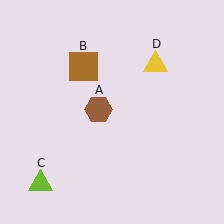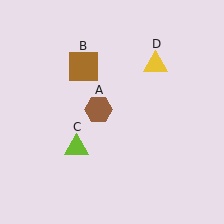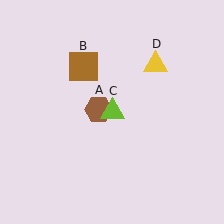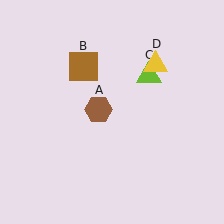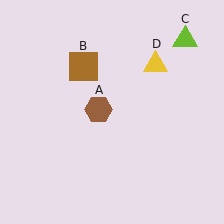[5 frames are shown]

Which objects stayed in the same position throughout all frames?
Brown hexagon (object A) and brown square (object B) and yellow triangle (object D) remained stationary.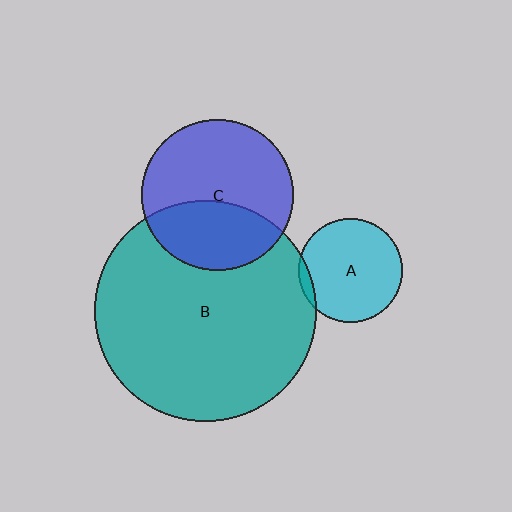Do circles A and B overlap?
Yes.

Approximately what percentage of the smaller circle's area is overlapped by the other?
Approximately 5%.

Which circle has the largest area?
Circle B (teal).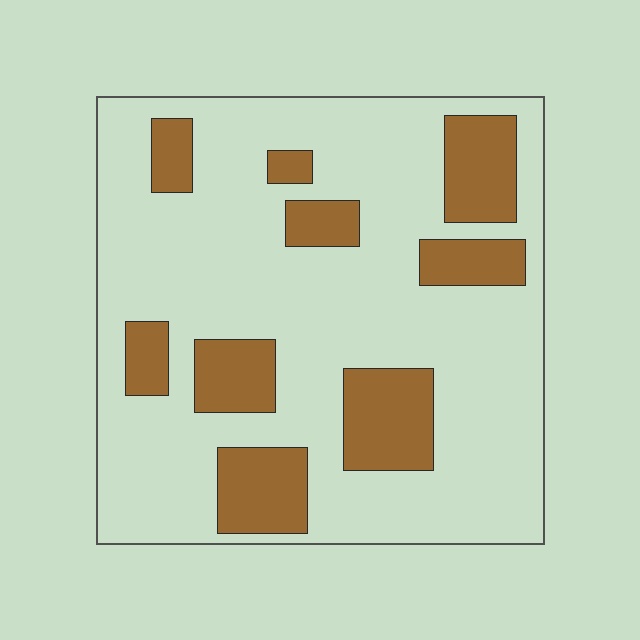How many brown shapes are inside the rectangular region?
9.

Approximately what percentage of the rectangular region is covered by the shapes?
Approximately 25%.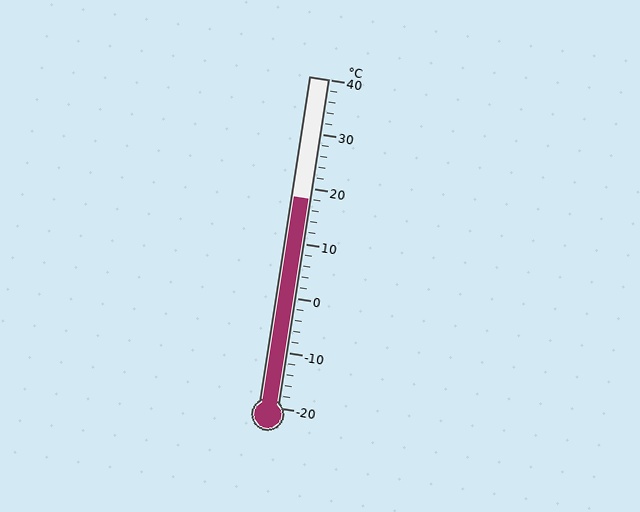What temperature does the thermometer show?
The thermometer shows approximately 18°C.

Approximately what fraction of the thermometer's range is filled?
The thermometer is filled to approximately 65% of its range.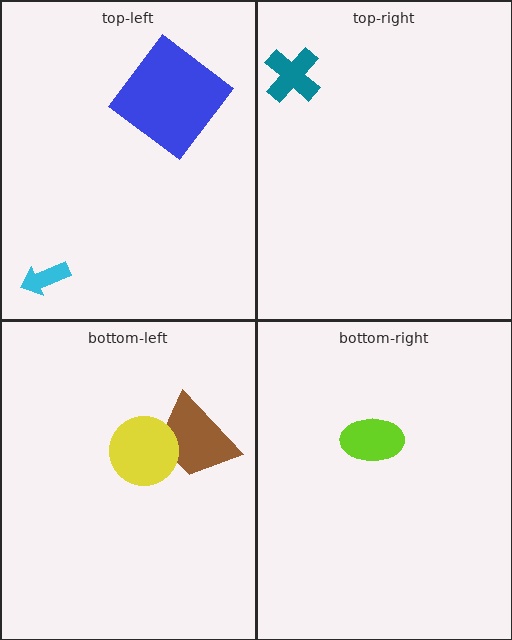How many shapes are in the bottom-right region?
1.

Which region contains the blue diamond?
The top-left region.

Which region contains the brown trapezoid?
The bottom-left region.